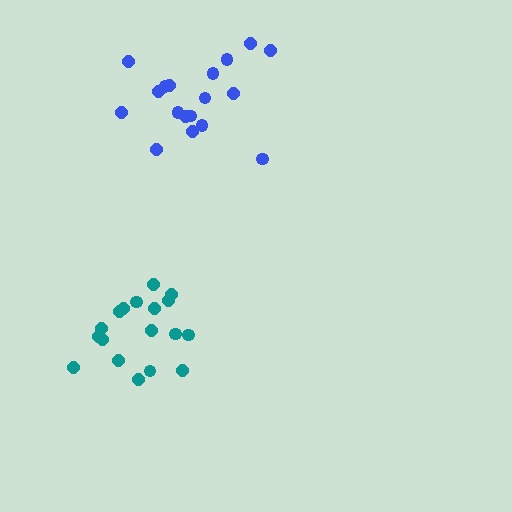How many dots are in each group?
Group 1: 18 dots, Group 2: 18 dots (36 total).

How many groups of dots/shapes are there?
There are 2 groups.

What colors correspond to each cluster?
The clusters are colored: blue, teal.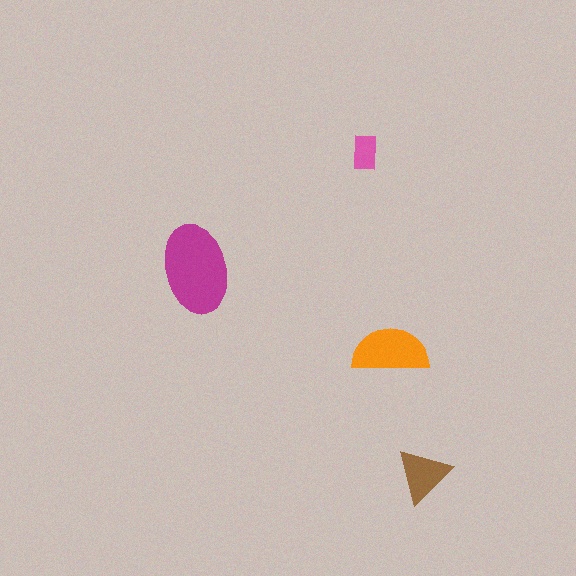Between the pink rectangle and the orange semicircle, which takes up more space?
The orange semicircle.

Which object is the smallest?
The pink rectangle.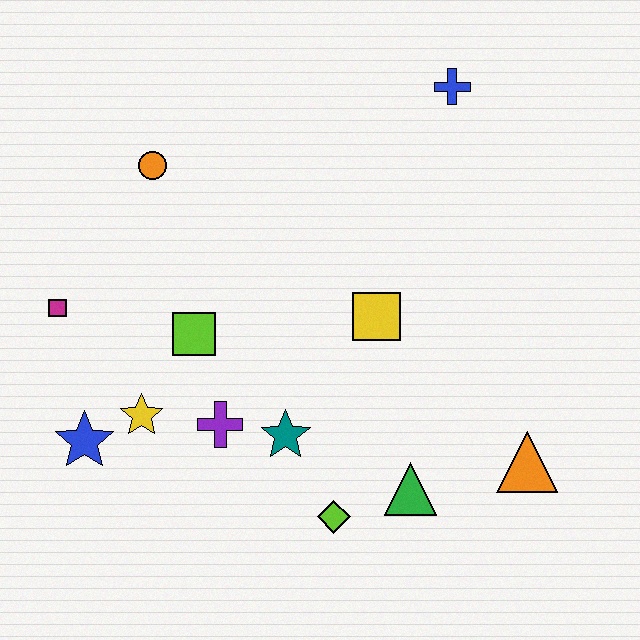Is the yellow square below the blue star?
No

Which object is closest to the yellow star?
The blue star is closest to the yellow star.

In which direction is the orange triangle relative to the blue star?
The orange triangle is to the right of the blue star.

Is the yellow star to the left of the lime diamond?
Yes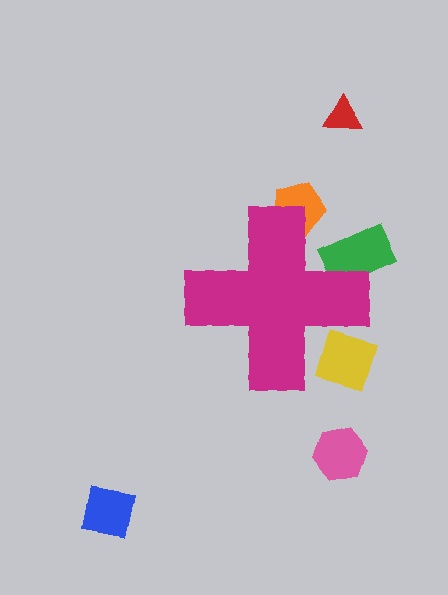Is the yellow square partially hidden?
Yes, the yellow square is partially hidden behind the magenta cross.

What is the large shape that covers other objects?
A magenta cross.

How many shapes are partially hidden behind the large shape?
3 shapes are partially hidden.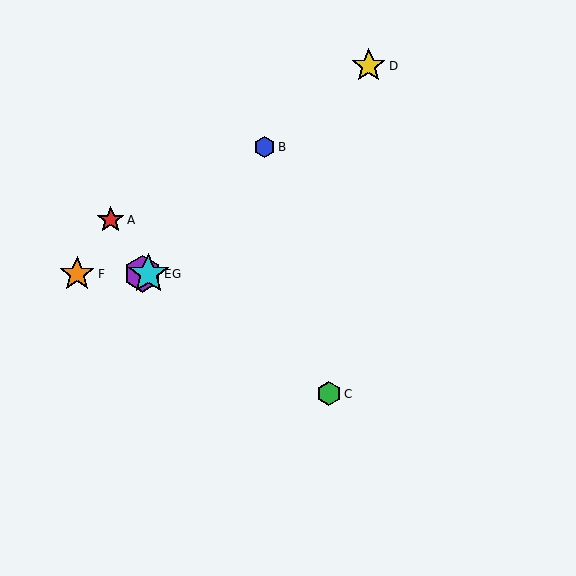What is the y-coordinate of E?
Object E is at y≈274.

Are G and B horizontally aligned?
No, G is at y≈274 and B is at y≈147.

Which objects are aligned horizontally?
Objects E, F, G are aligned horizontally.